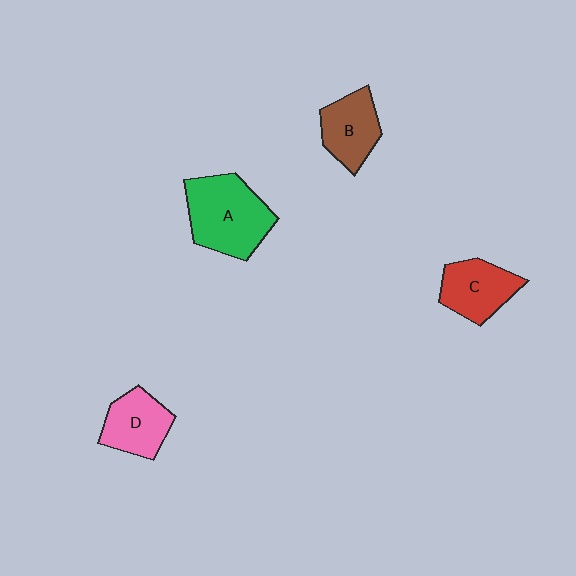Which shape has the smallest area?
Shape B (brown).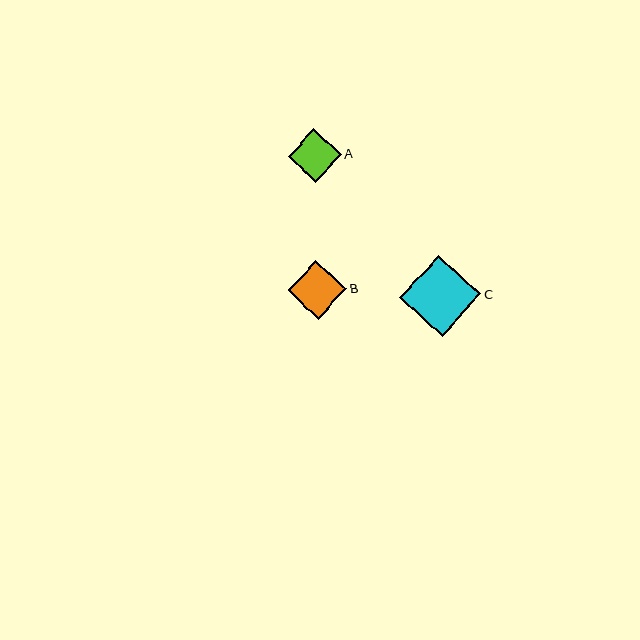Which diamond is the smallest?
Diamond A is the smallest with a size of approximately 53 pixels.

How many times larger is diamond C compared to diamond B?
Diamond C is approximately 1.4 times the size of diamond B.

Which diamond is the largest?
Diamond C is the largest with a size of approximately 81 pixels.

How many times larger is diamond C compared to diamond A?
Diamond C is approximately 1.5 times the size of diamond A.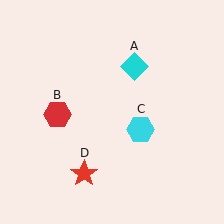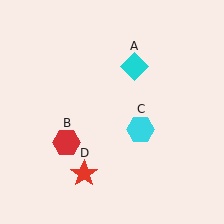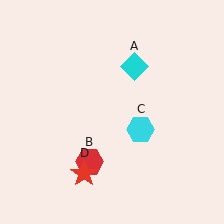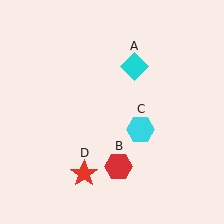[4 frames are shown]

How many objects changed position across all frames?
1 object changed position: red hexagon (object B).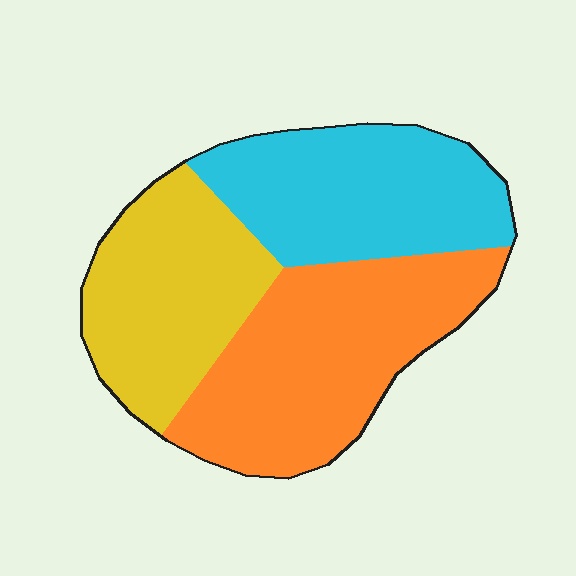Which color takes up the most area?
Orange, at roughly 40%.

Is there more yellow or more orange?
Orange.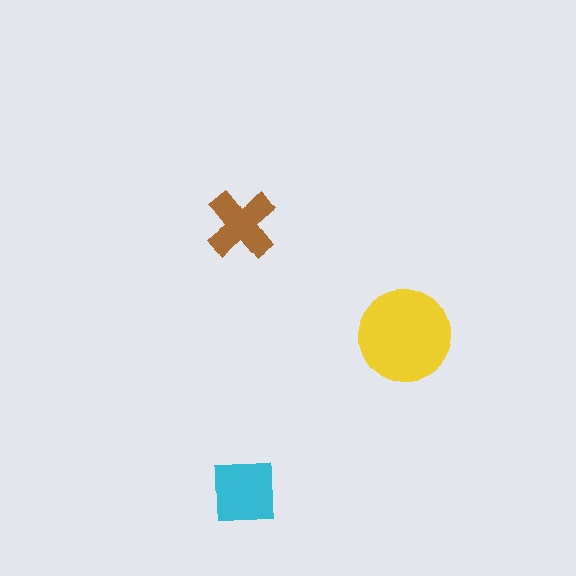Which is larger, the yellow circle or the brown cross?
The yellow circle.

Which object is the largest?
The yellow circle.